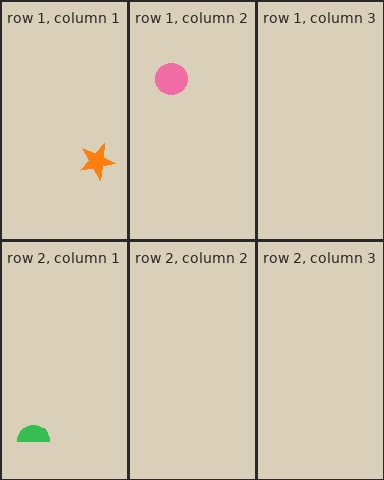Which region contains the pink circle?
The row 1, column 2 region.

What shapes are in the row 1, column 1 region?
The orange star.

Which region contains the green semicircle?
The row 2, column 1 region.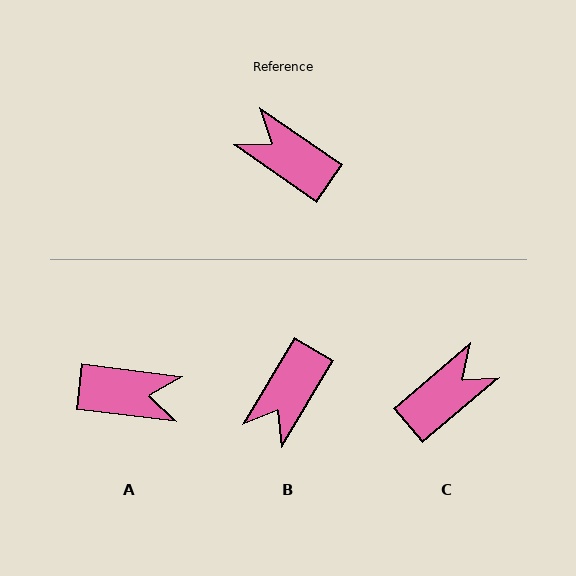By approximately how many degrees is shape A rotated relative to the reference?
Approximately 152 degrees clockwise.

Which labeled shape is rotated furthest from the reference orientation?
A, about 152 degrees away.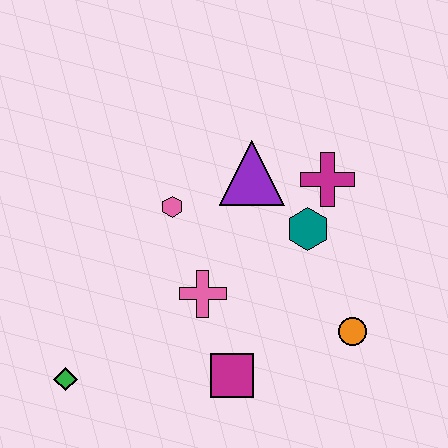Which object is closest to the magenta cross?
The teal hexagon is closest to the magenta cross.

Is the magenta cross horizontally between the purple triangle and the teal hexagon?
No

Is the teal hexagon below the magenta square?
No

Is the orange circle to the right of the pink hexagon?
Yes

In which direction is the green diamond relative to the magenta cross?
The green diamond is to the left of the magenta cross.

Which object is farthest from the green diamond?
The magenta cross is farthest from the green diamond.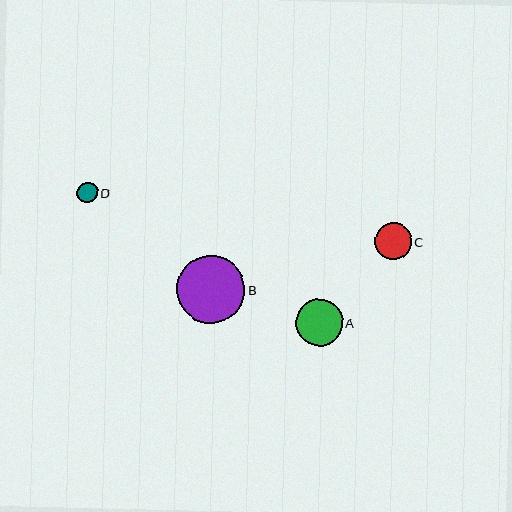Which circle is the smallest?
Circle D is the smallest with a size of approximately 20 pixels.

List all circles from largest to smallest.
From largest to smallest: B, A, C, D.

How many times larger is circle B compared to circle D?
Circle B is approximately 3.3 times the size of circle D.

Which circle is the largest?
Circle B is the largest with a size of approximately 68 pixels.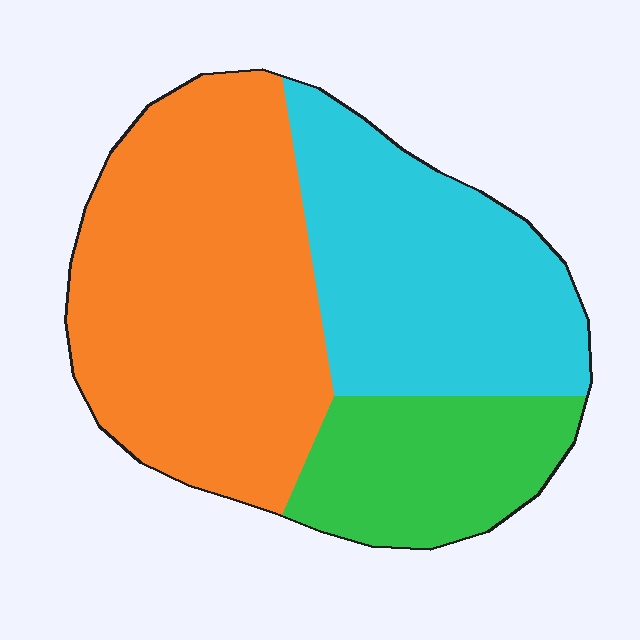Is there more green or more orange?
Orange.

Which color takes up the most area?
Orange, at roughly 50%.